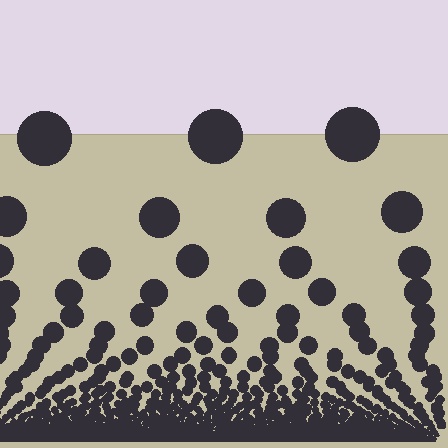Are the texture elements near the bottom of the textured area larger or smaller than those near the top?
Smaller. The gradient is inverted — elements near the bottom are smaller and denser.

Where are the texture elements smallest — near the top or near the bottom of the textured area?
Near the bottom.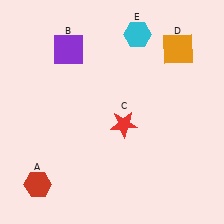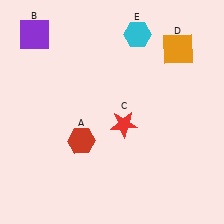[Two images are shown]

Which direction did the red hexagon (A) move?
The red hexagon (A) moved right.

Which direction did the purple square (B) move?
The purple square (B) moved left.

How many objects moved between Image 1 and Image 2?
2 objects moved between the two images.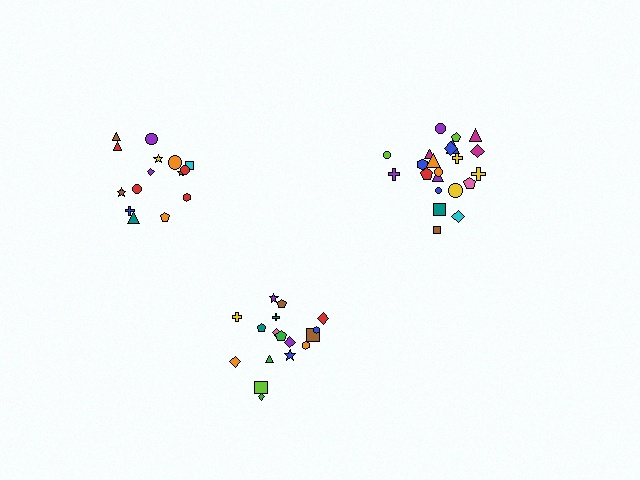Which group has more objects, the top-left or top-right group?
The top-right group.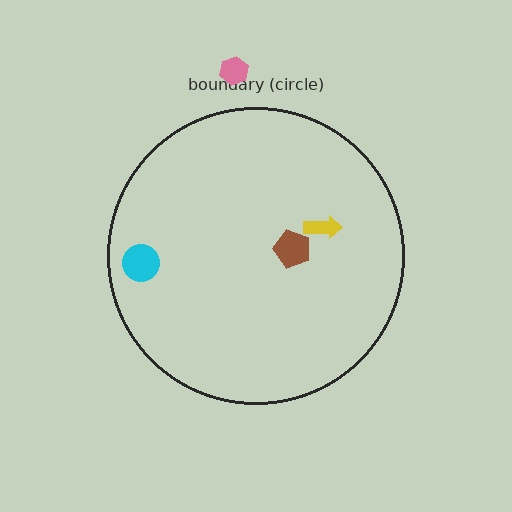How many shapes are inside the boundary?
3 inside, 1 outside.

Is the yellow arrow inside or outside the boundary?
Inside.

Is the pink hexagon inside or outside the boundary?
Outside.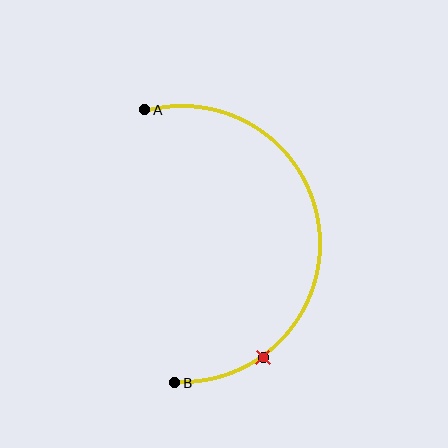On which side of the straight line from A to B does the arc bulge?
The arc bulges to the right of the straight line connecting A and B.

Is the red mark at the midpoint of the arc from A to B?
No. The red mark lies on the arc but is closer to endpoint B. The arc midpoint would be at the point on the curve equidistant along the arc from both A and B.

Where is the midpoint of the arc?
The arc midpoint is the point on the curve farthest from the straight line joining A and B. It sits to the right of that line.